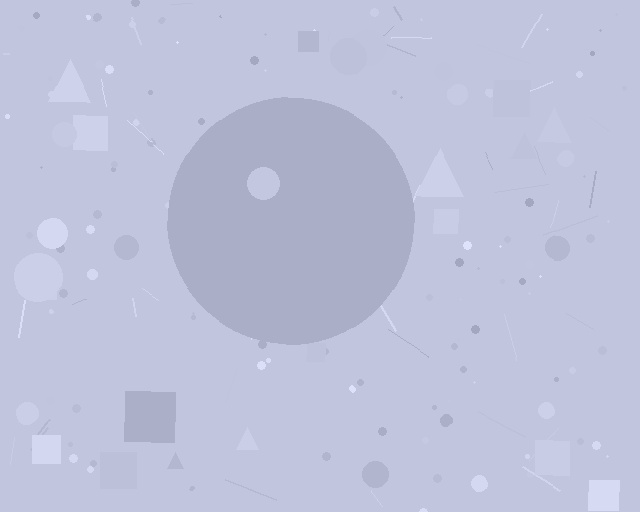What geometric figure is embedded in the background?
A circle is embedded in the background.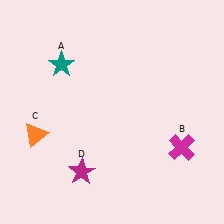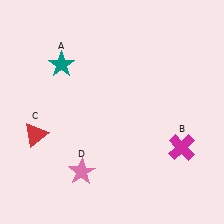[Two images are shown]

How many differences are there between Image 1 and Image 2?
There are 2 differences between the two images.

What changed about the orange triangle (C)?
In Image 1, C is orange. In Image 2, it changed to red.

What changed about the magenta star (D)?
In Image 1, D is magenta. In Image 2, it changed to pink.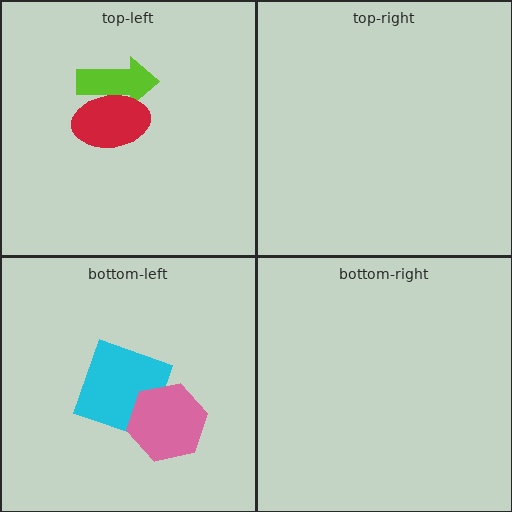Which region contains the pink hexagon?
The bottom-left region.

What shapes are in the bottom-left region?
The cyan square, the pink hexagon.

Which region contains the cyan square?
The bottom-left region.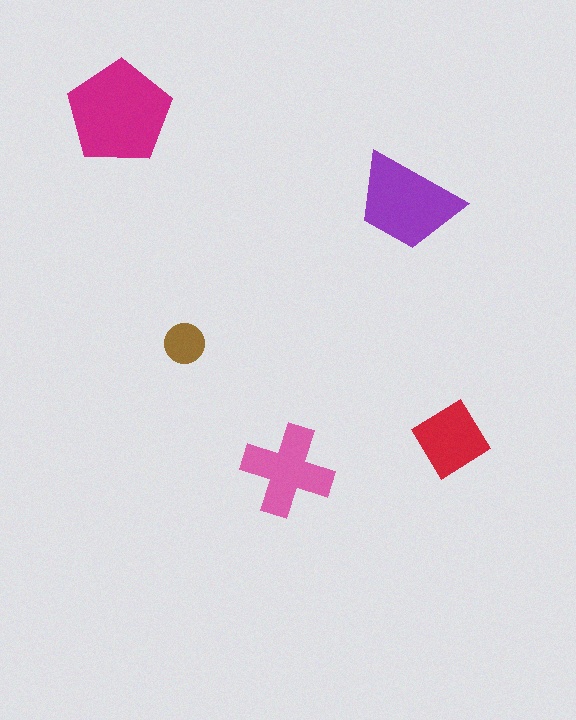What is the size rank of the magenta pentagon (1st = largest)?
1st.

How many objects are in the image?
There are 5 objects in the image.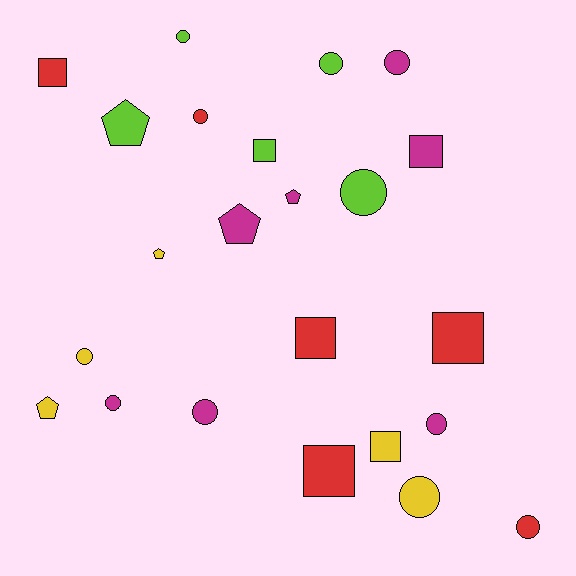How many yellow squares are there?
There is 1 yellow square.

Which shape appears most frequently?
Circle, with 11 objects.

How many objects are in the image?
There are 23 objects.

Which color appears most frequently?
Magenta, with 7 objects.